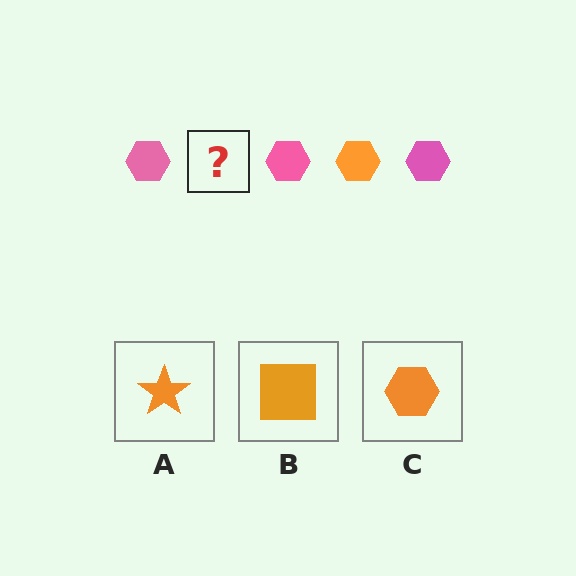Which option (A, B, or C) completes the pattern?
C.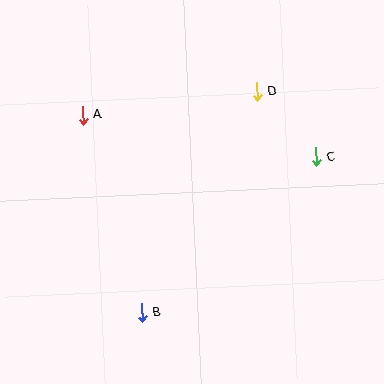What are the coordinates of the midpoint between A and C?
The midpoint between A and C is at (199, 136).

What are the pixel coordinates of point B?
Point B is at (142, 313).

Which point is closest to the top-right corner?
Point D is closest to the top-right corner.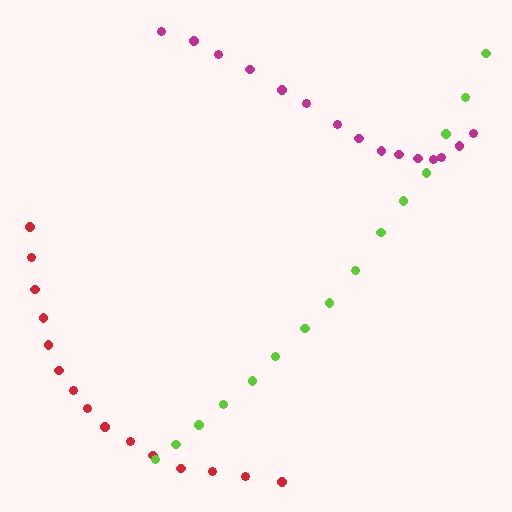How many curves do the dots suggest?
There are 3 distinct paths.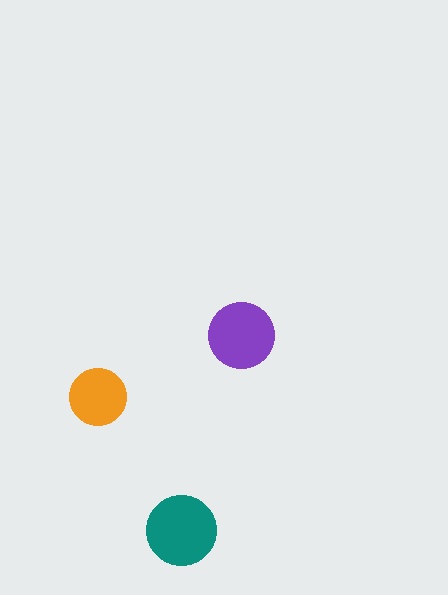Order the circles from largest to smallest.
the teal one, the purple one, the orange one.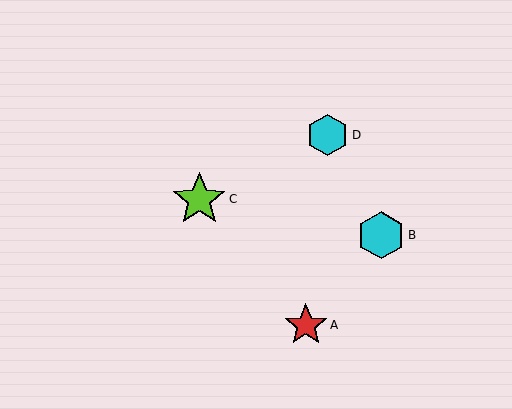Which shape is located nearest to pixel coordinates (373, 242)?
The cyan hexagon (labeled B) at (381, 235) is nearest to that location.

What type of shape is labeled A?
Shape A is a red star.